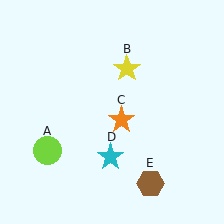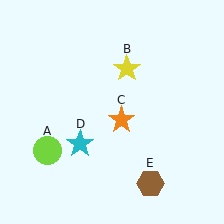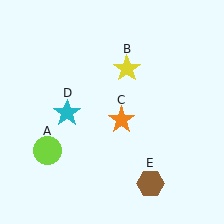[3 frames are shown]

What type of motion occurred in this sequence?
The cyan star (object D) rotated clockwise around the center of the scene.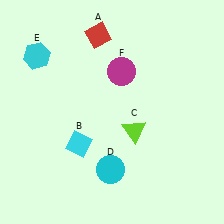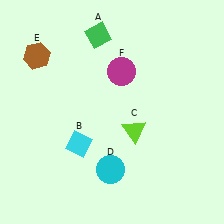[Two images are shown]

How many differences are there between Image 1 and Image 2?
There are 2 differences between the two images.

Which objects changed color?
A changed from red to green. E changed from cyan to brown.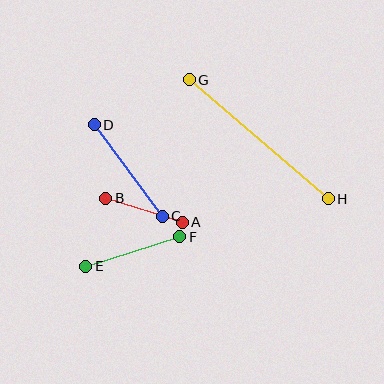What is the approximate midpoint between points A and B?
The midpoint is at approximately (144, 210) pixels.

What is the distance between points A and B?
The distance is approximately 80 pixels.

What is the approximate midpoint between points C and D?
The midpoint is at approximately (128, 171) pixels.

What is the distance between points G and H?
The distance is approximately 183 pixels.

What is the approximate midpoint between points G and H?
The midpoint is at approximately (259, 139) pixels.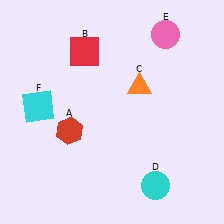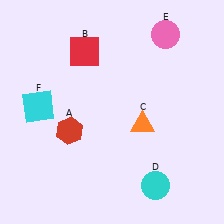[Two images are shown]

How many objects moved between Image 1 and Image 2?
1 object moved between the two images.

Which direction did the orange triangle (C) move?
The orange triangle (C) moved down.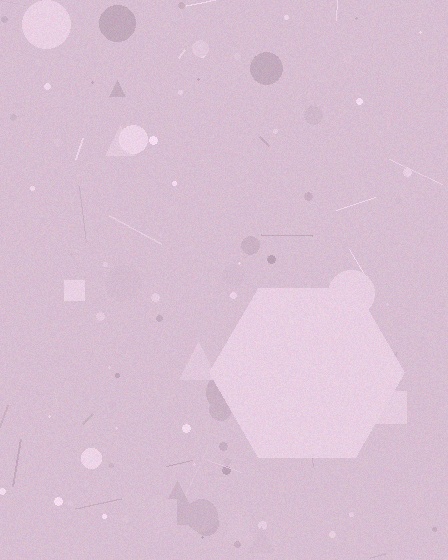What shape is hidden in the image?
A hexagon is hidden in the image.